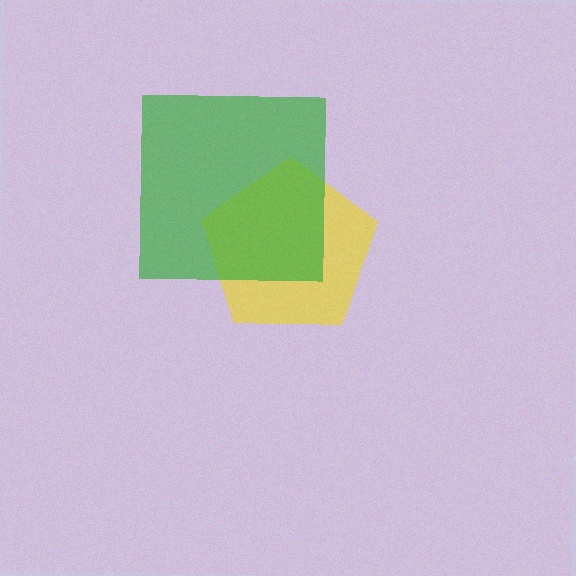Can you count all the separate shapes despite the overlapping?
Yes, there are 2 separate shapes.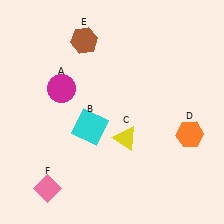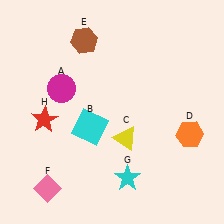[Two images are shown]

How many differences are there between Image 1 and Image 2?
There are 2 differences between the two images.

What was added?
A cyan star (G), a red star (H) were added in Image 2.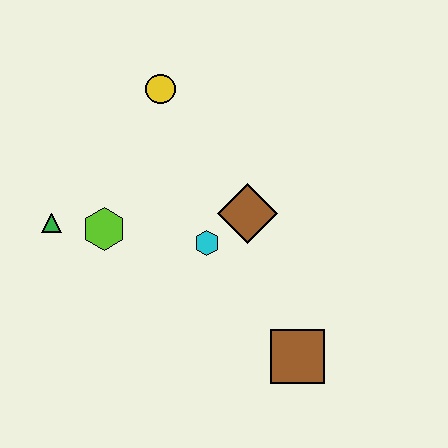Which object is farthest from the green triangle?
The brown square is farthest from the green triangle.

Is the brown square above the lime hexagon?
No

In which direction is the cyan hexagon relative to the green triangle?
The cyan hexagon is to the right of the green triangle.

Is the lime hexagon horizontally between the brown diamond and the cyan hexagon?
No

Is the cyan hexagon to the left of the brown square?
Yes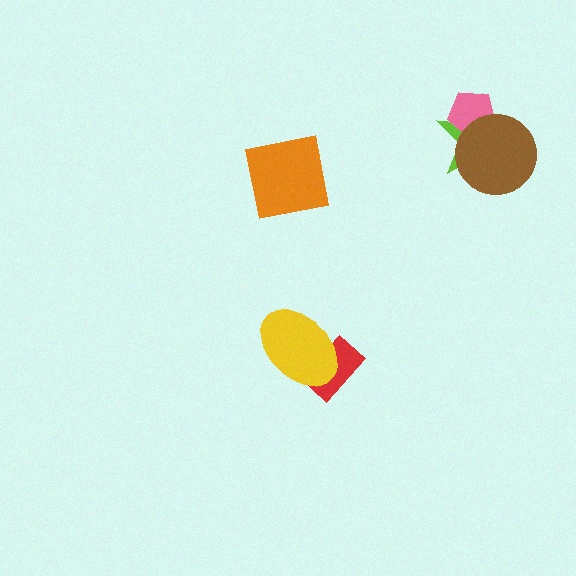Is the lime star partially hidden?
Yes, it is partially covered by another shape.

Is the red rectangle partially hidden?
Yes, it is partially covered by another shape.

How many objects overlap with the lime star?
2 objects overlap with the lime star.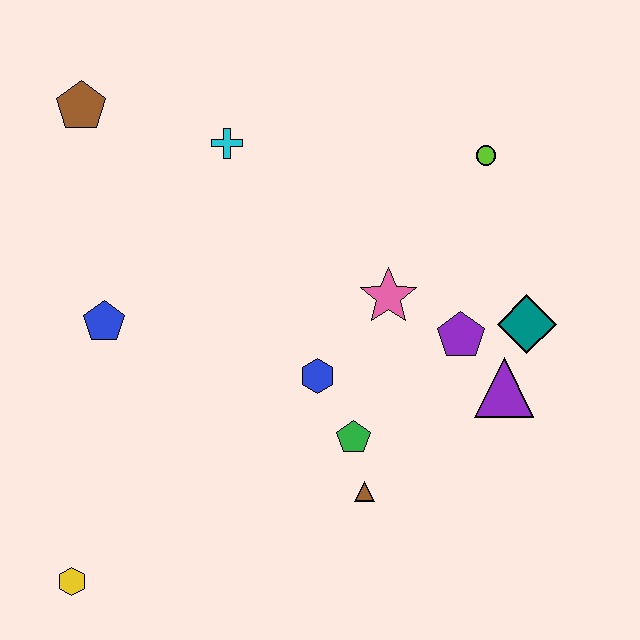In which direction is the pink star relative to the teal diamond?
The pink star is to the left of the teal diamond.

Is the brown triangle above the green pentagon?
No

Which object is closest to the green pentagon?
The brown triangle is closest to the green pentagon.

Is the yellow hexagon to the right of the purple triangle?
No